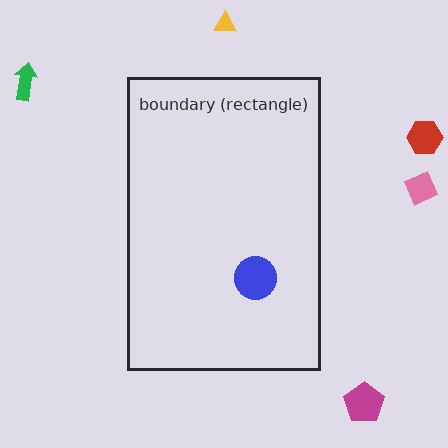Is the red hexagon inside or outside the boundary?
Outside.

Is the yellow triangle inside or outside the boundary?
Outside.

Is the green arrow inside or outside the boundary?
Outside.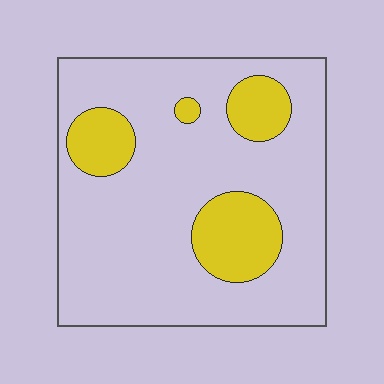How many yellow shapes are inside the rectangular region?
4.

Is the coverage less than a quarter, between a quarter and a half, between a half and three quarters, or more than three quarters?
Less than a quarter.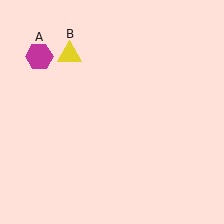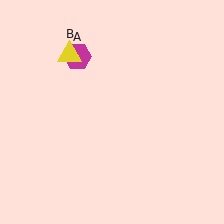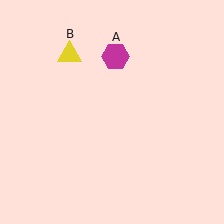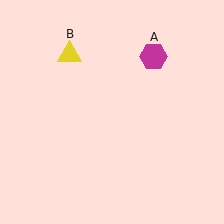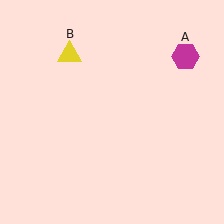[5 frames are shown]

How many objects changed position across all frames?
1 object changed position: magenta hexagon (object A).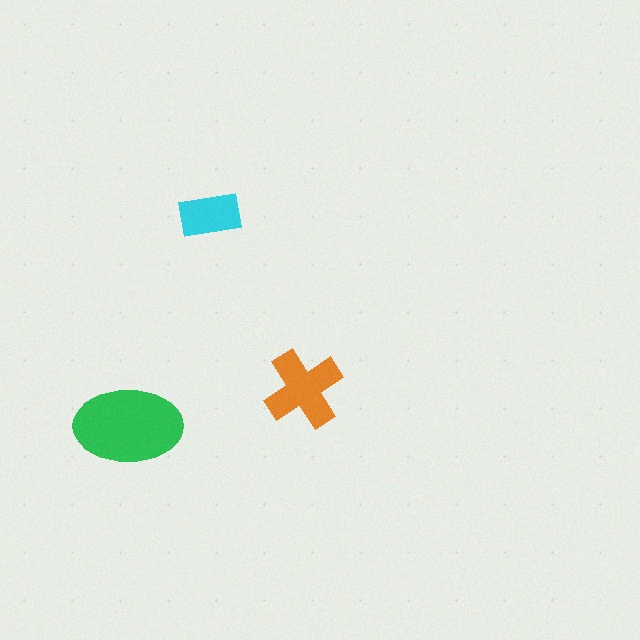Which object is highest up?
The cyan rectangle is topmost.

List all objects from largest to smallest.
The green ellipse, the orange cross, the cyan rectangle.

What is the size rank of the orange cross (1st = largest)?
2nd.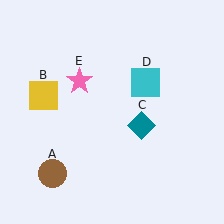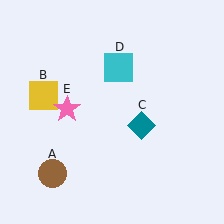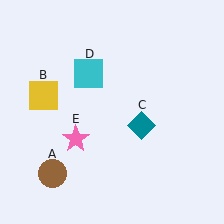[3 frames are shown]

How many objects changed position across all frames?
2 objects changed position: cyan square (object D), pink star (object E).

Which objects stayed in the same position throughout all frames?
Brown circle (object A) and yellow square (object B) and teal diamond (object C) remained stationary.